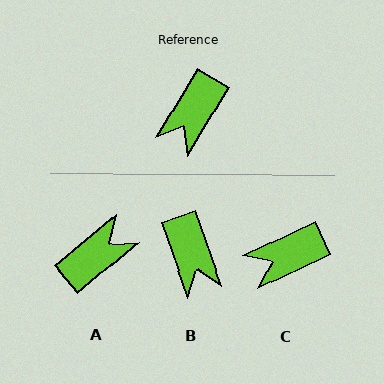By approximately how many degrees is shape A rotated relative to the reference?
Approximately 161 degrees counter-clockwise.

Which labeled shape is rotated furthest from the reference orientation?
A, about 161 degrees away.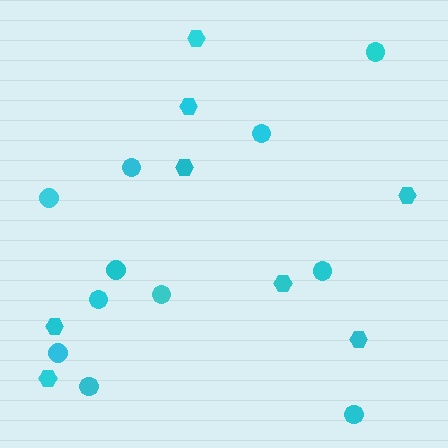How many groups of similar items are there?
There are 2 groups: one group of hexagons (8) and one group of circles (11).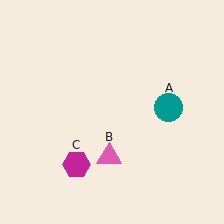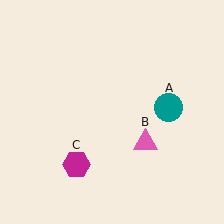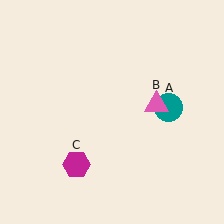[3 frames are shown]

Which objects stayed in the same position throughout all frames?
Teal circle (object A) and magenta hexagon (object C) remained stationary.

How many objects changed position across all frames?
1 object changed position: pink triangle (object B).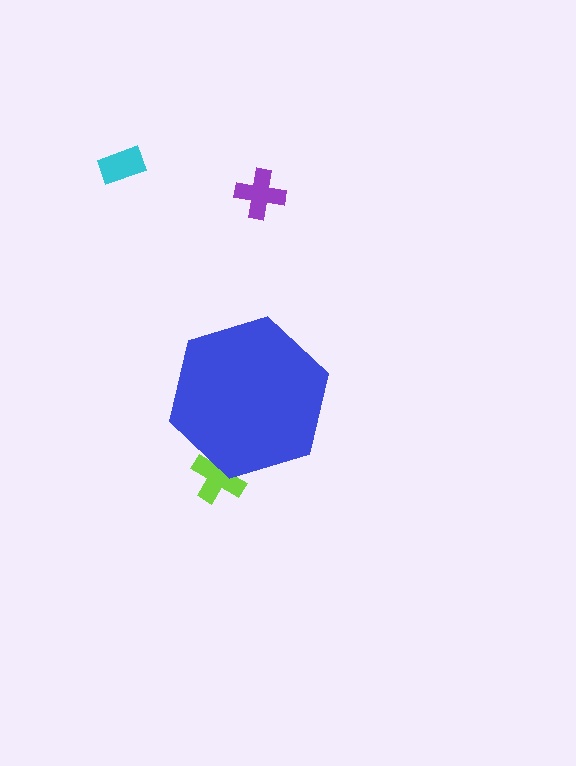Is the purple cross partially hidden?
No, the purple cross is fully visible.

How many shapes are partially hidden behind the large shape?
1 shape is partially hidden.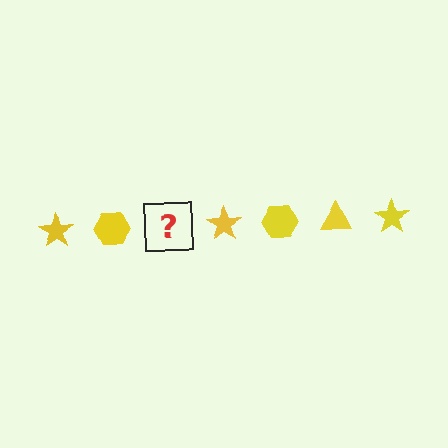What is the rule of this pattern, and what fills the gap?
The rule is that the pattern cycles through star, hexagon, triangle shapes in yellow. The gap should be filled with a yellow triangle.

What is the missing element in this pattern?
The missing element is a yellow triangle.